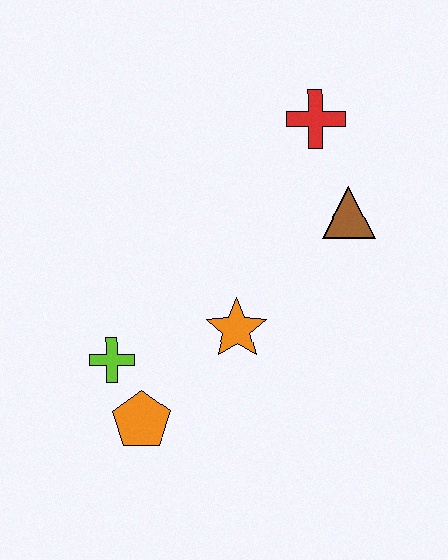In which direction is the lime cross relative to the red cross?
The lime cross is below the red cross.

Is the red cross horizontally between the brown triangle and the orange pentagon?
Yes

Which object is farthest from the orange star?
The red cross is farthest from the orange star.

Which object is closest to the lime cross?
The orange pentagon is closest to the lime cross.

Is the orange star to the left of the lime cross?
No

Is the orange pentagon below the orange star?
Yes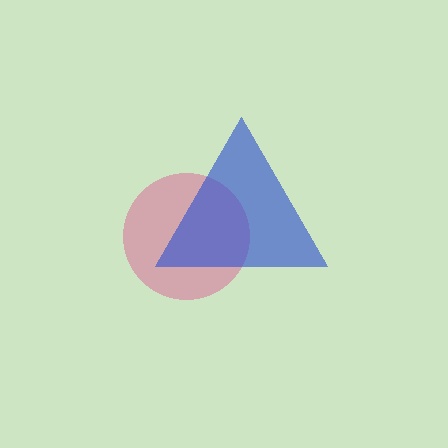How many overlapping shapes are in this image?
There are 2 overlapping shapes in the image.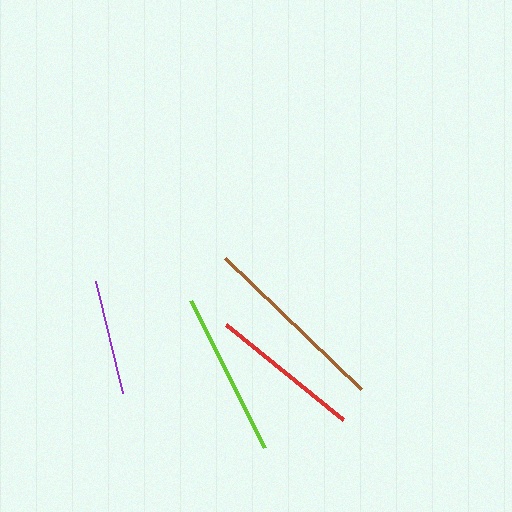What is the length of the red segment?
The red segment is approximately 150 pixels long.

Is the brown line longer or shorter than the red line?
The brown line is longer than the red line.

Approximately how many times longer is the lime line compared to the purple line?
The lime line is approximately 1.4 times the length of the purple line.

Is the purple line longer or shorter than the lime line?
The lime line is longer than the purple line.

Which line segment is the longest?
The brown line is the longest at approximately 189 pixels.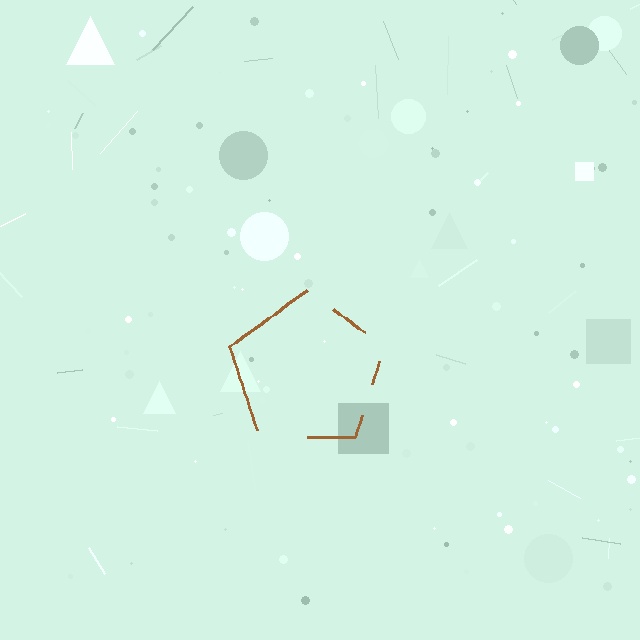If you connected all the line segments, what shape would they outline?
They would outline a pentagon.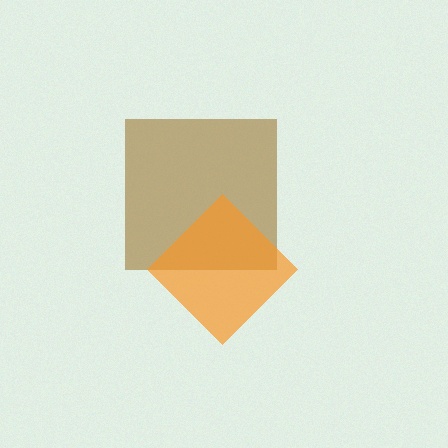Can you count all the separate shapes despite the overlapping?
Yes, there are 2 separate shapes.